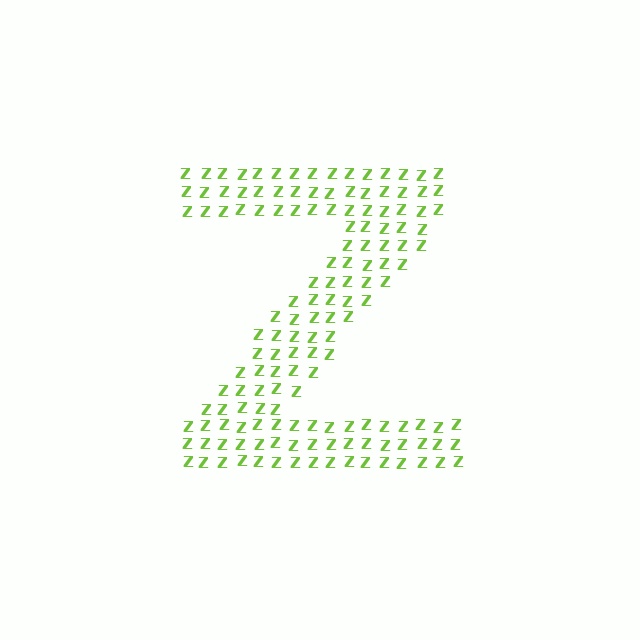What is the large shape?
The large shape is the letter Z.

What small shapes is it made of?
It is made of small letter Z's.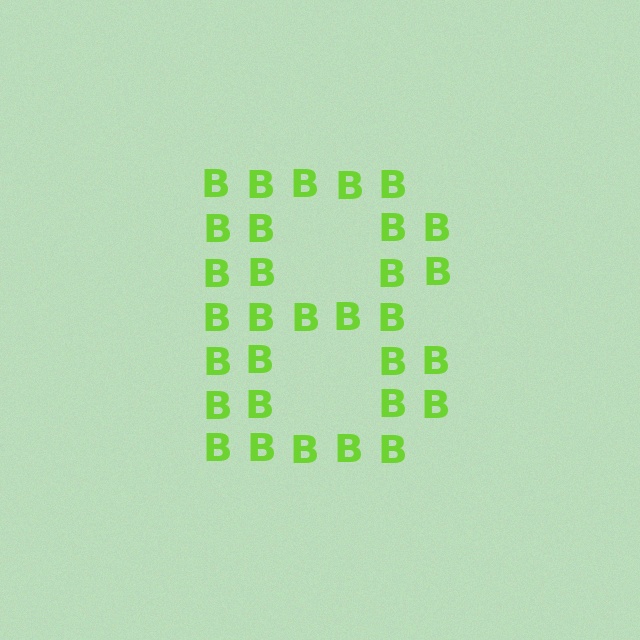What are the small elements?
The small elements are letter B's.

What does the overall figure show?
The overall figure shows the letter B.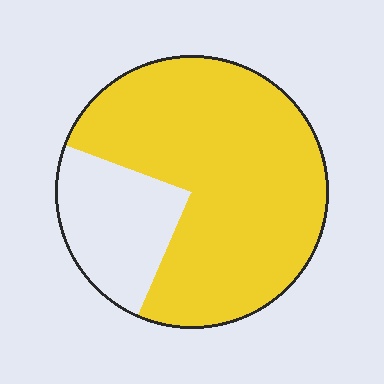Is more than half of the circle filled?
Yes.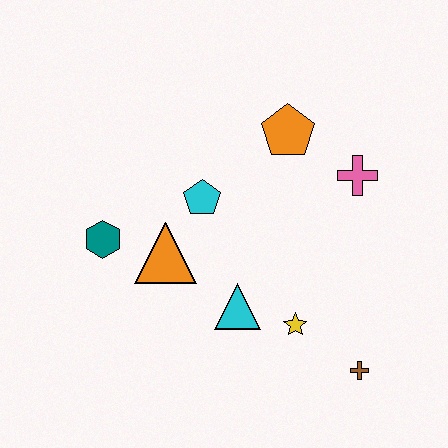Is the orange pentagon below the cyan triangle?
No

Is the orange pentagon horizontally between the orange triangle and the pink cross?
Yes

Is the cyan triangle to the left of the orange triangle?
No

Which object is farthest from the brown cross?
The teal hexagon is farthest from the brown cross.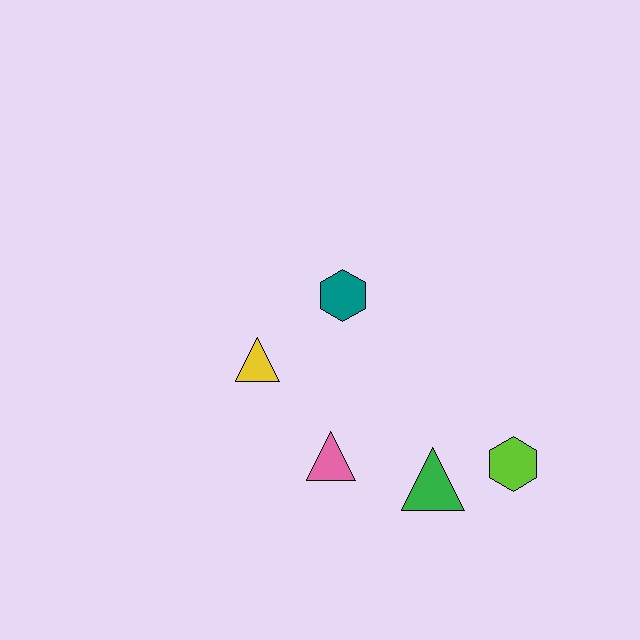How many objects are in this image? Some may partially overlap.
There are 5 objects.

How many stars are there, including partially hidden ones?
There are no stars.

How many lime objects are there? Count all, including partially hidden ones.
There is 1 lime object.